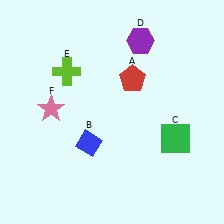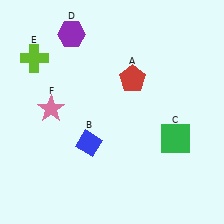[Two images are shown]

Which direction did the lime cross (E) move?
The lime cross (E) moved left.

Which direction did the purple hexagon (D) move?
The purple hexagon (D) moved left.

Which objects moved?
The objects that moved are: the purple hexagon (D), the lime cross (E).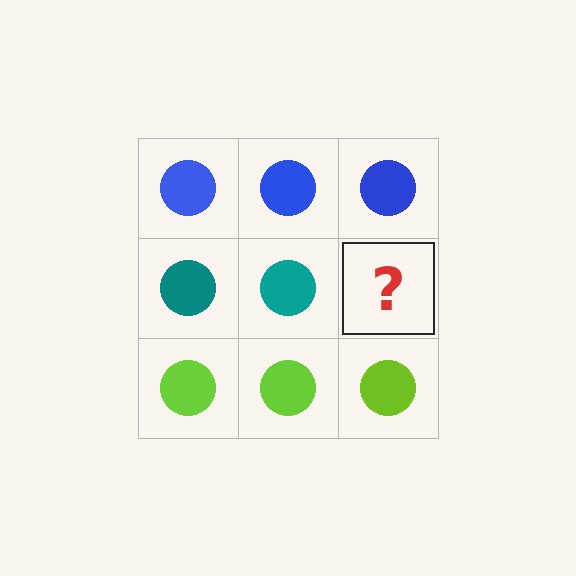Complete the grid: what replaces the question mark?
The question mark should be replaced with a teal circle.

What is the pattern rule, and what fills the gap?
The rule is that each row has a consistent color. The gap should be filled with a teal circle.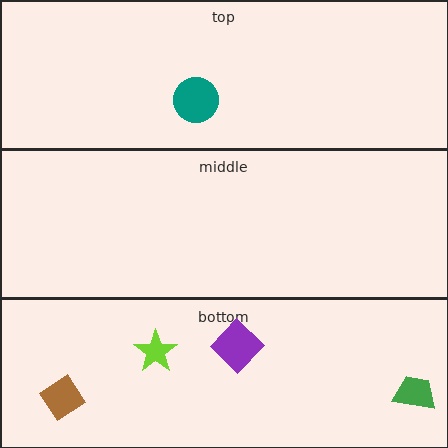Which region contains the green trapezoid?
The bottom region.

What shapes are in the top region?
The teal circle.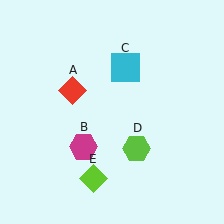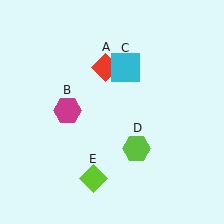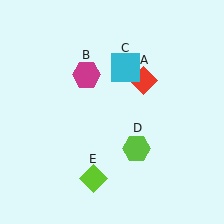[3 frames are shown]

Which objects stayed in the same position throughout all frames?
Cyan square (object C) and lime hexagon (object D) and lime diamond (object E) remained stationary.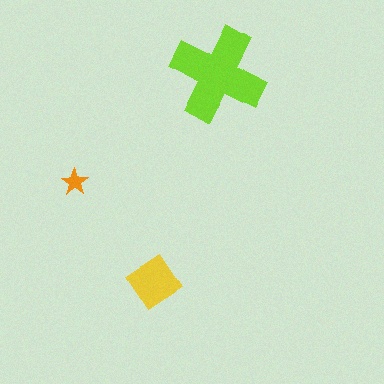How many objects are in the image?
There are 3 objects in the image.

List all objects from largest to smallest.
The lime cross, the yellow diamond, the orange star.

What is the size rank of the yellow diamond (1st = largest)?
2nd.